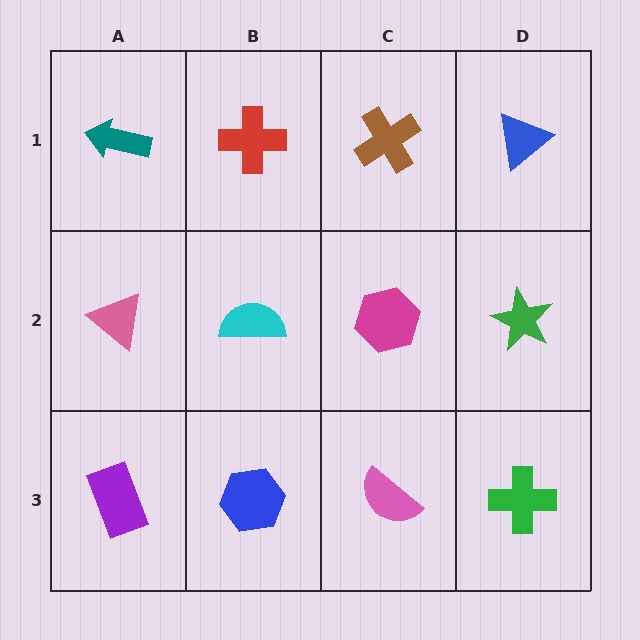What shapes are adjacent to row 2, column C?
A brown cross (row 1, column C), a pink semicircle (row 3, column C), a cyan semicircle (row 2, column B), a green star (row 2, column D).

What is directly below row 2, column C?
A pink semicircle.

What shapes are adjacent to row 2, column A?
A teal arrow (row 1, column A), a purple rectangle (row 3, column A), a cyan semicircle (row 2, column B).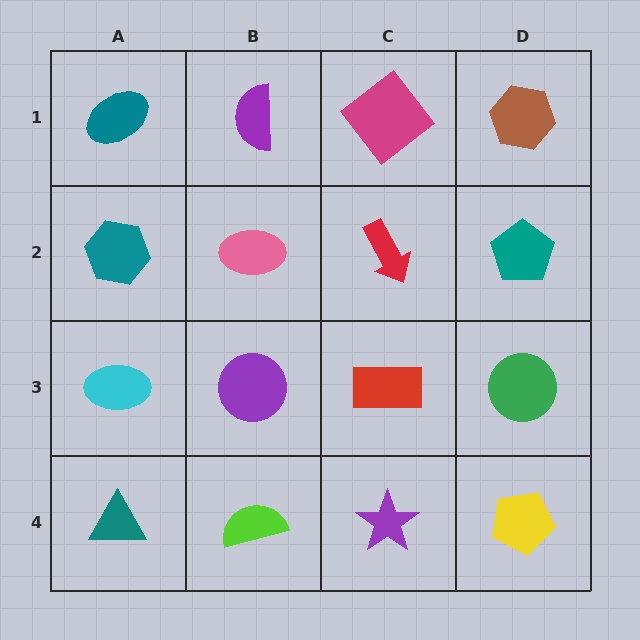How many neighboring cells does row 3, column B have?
4.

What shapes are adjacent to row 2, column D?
A brown hexagon (row 1, column D), a green circle (row 3, column D), a red arrow (row 2, column C).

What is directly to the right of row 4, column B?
A purple star.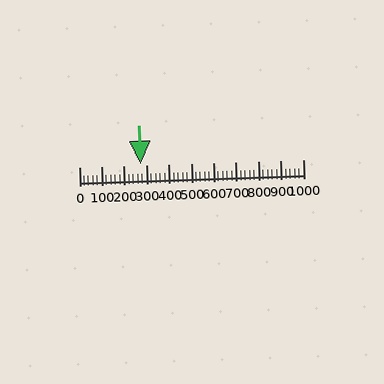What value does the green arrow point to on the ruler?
The green arrow points to approximately 274.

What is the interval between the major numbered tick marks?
The major tick marks are spaced 100 units apart.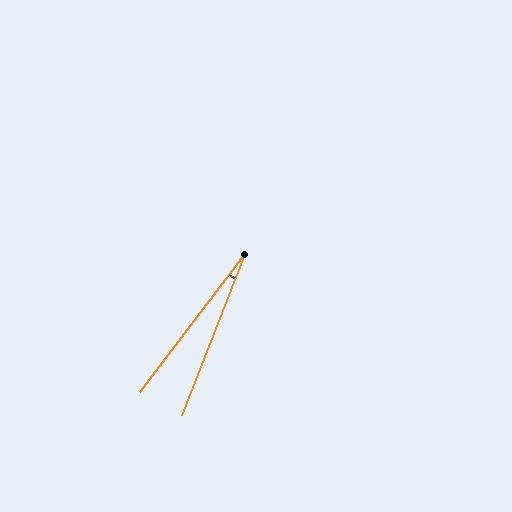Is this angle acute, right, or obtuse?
It is acute.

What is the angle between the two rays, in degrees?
Approximately 16 degrees.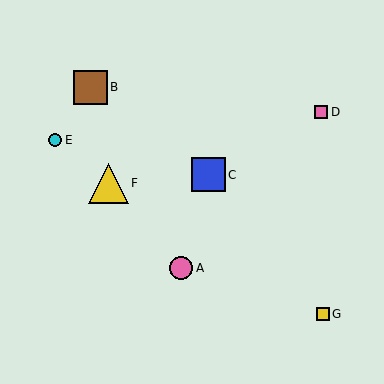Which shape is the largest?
The yellow triangle (labeled F) is the largest.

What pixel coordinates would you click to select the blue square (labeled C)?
Click at (208, 175) to select the blue square C.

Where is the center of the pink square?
The center of the pink square is at (321, 112).